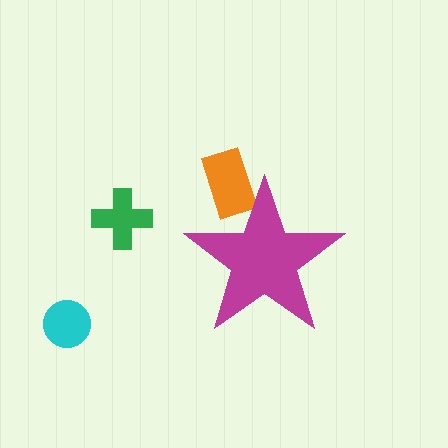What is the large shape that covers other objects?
A magenta star.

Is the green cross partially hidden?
No, the green cross is fully visible.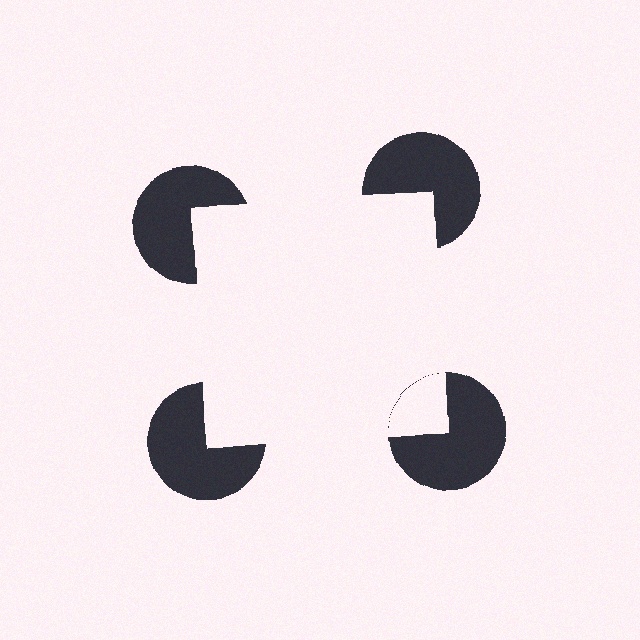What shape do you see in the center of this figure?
An illusory square — its edges are inferred from the aligned wedge cuts in the pac-man discs, not physically drawn.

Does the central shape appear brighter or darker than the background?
It typically appears slightly brighter than the background, even though no actual brightness change is drawn.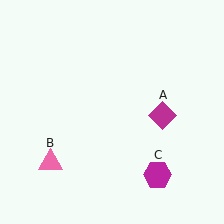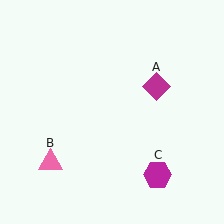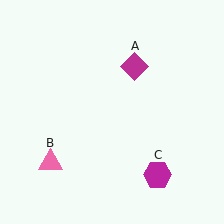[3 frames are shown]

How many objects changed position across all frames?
1 object changed position: magenta diamond (object A).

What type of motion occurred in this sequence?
The magenta diamond (object A) rotated counterclockwise around the center of the scene.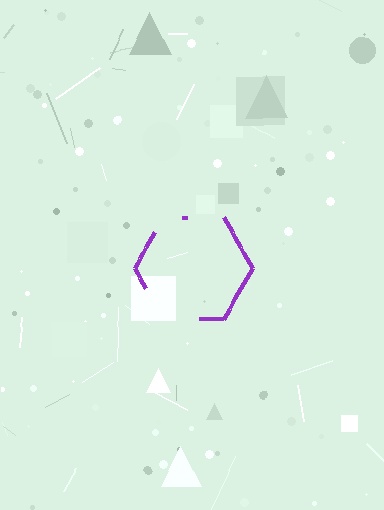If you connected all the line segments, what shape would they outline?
They would outline a hexagon.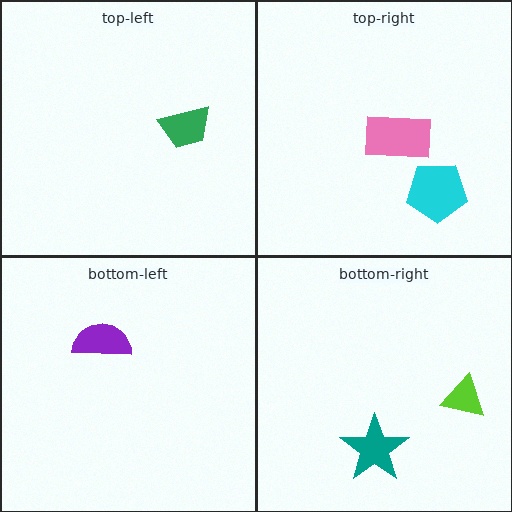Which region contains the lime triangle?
The bottom-right region.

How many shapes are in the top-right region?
2.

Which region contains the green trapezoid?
The top-left region.